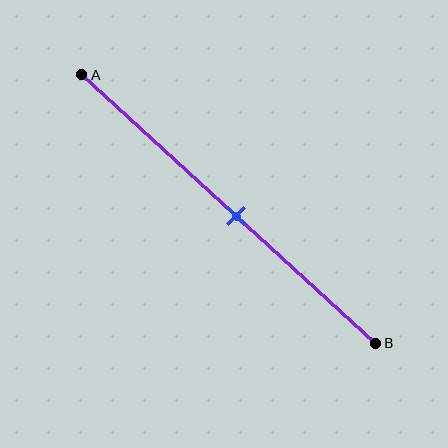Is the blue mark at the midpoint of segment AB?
Yes, the mark is approximately at the midpoint.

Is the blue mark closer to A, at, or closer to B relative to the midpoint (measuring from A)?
The blue mark is approximately at the midpoint of segment AB.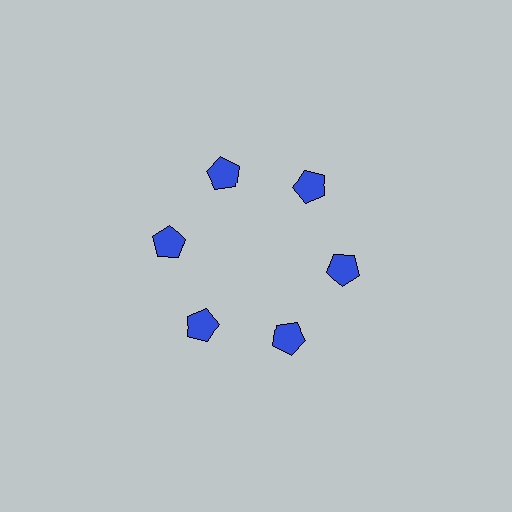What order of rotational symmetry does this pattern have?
This pattern has 6-fold rotational symmetry.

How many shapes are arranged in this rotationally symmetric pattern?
There are 6 shapes, arranged in 6 groups of 1.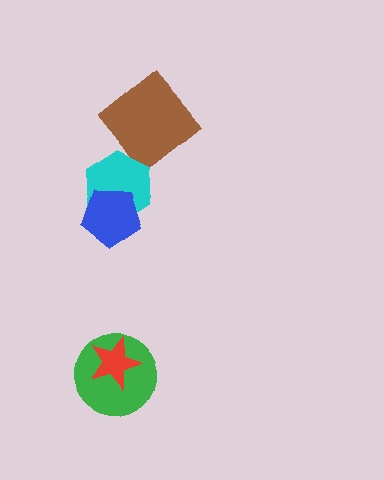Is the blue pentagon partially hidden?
No, no other shape covers it.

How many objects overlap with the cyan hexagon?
1 object overlaps with the cyan hexagon.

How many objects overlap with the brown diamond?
0 objects overlap with the brown diamond.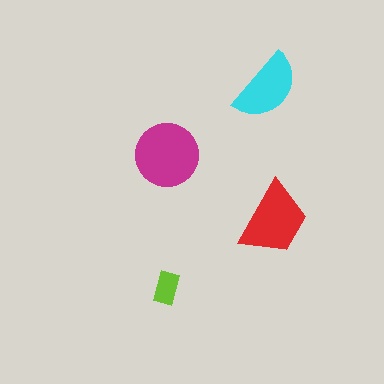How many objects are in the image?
There are 4 objects in the image.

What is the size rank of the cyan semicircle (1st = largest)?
3rd.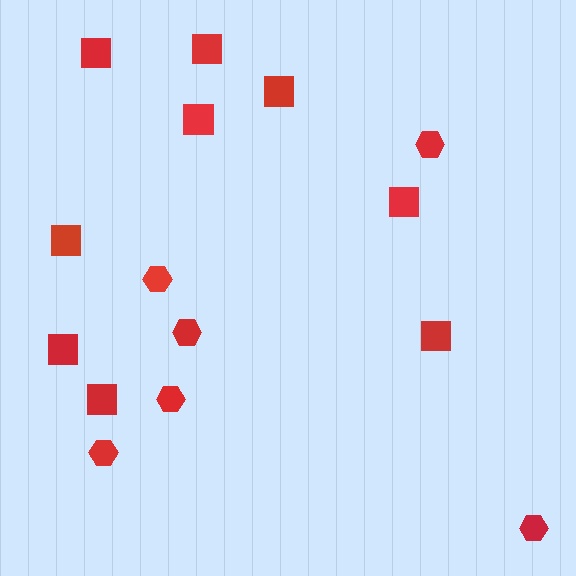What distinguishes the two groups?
There are 2 groups: one group of squares (9) and one group of hexagons (6).